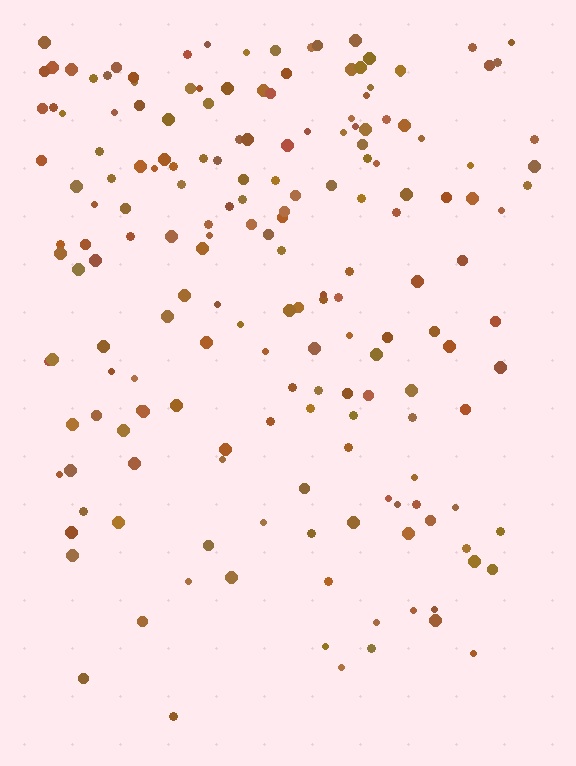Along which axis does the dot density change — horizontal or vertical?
Vertical.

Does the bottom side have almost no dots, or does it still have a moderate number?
Still a moderate number, just noticeably fewer than the top.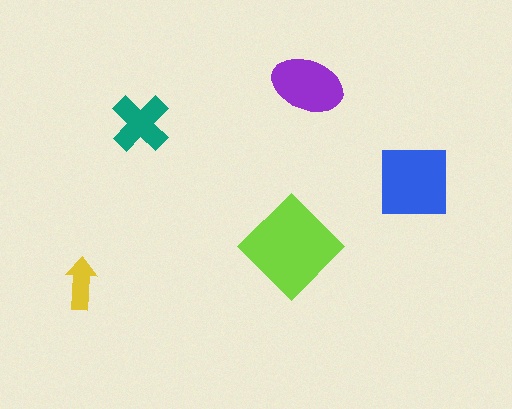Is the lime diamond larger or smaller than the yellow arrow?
Larger.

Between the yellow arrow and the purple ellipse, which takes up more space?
The purple ellipse.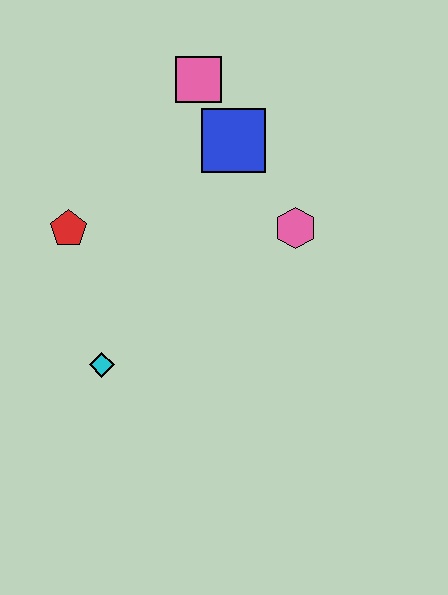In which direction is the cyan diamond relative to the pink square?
The cyan diamond is below the pink square.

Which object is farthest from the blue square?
The cyan diamond is farthest from the blue square.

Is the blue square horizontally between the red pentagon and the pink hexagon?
Yes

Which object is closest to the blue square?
The pink square is closest to the blue square.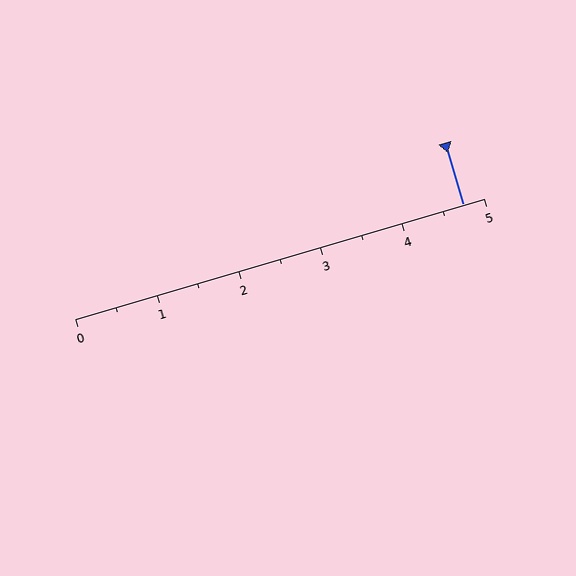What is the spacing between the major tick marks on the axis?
The major ticks are spaced 1 apart.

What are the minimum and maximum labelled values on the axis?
The axis runs from 0 to 5.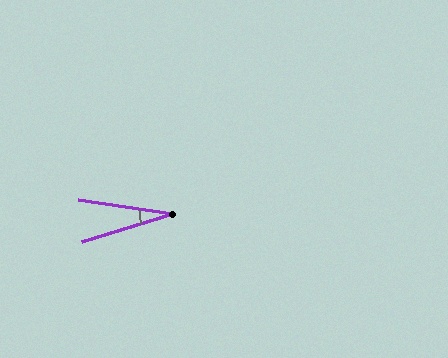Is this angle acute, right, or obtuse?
It is acute.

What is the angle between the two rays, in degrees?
Approximately 26 degrees.